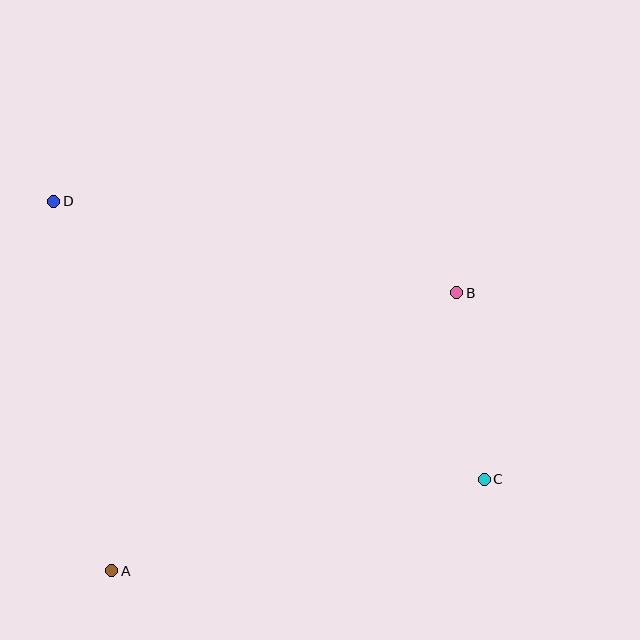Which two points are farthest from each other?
Points C and D are farthest from each other.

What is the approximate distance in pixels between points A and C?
The distance between A and C is approximately 384 pixels.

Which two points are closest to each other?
Points B and C are closest to each other.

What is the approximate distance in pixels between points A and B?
The distance between A and B is approximately 443 pixels.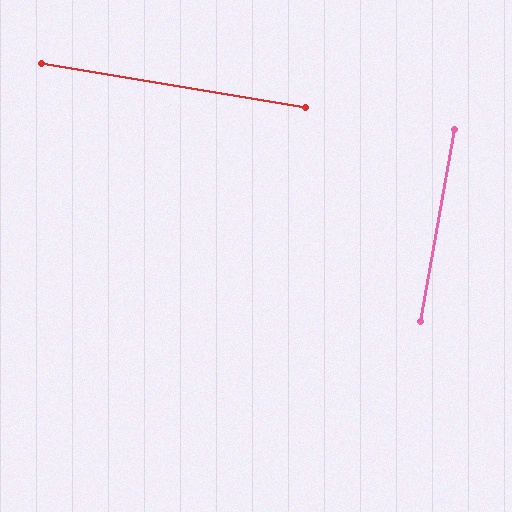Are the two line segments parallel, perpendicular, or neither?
Perpendicular — they meet at approximately 89°.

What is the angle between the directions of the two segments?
Approximately 89 degrees.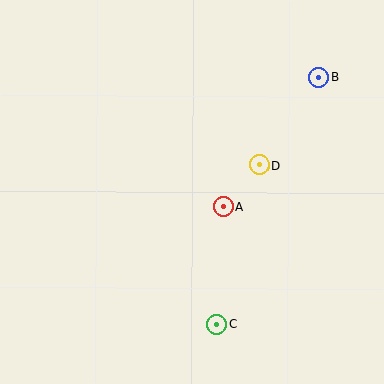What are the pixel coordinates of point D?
Point D is at (260, 165).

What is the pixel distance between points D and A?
The distance between D and A is 55 pixels.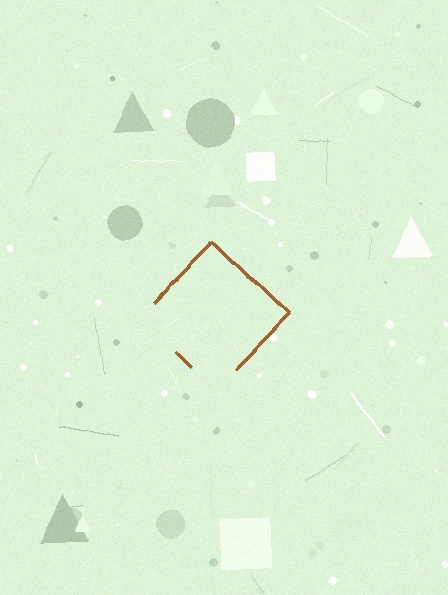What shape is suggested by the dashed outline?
The dashed outline suggests a diamond.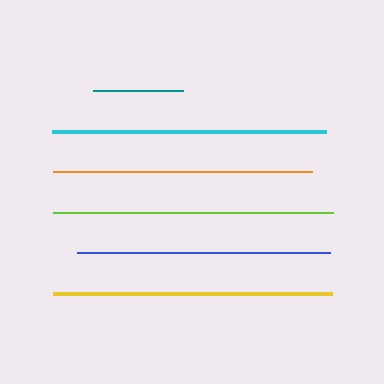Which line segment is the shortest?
The teal line is the shortest at approximately 91 pixels.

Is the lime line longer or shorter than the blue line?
The lime line is longer than the blue line.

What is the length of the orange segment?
The orange segment is approximately 259 pixels long.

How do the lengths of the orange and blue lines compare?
The orange and blue lines are approximately the same length.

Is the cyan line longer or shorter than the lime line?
The lime line is longer than the cyan line.